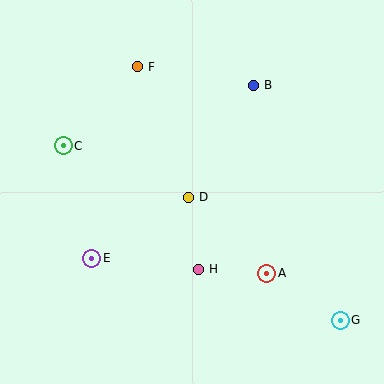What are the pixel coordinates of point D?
Point D is at (188, 197).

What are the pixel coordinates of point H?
Point H is at (198, 269).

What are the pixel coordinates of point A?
Point A is at (267, 273).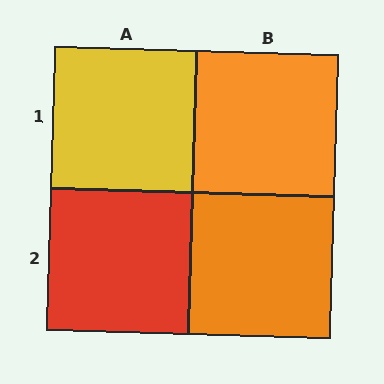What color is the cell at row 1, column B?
Orange.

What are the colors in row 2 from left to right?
Red, orange.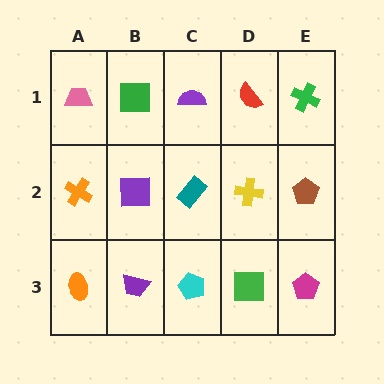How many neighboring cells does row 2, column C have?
4.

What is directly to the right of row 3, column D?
A magenta pentagon.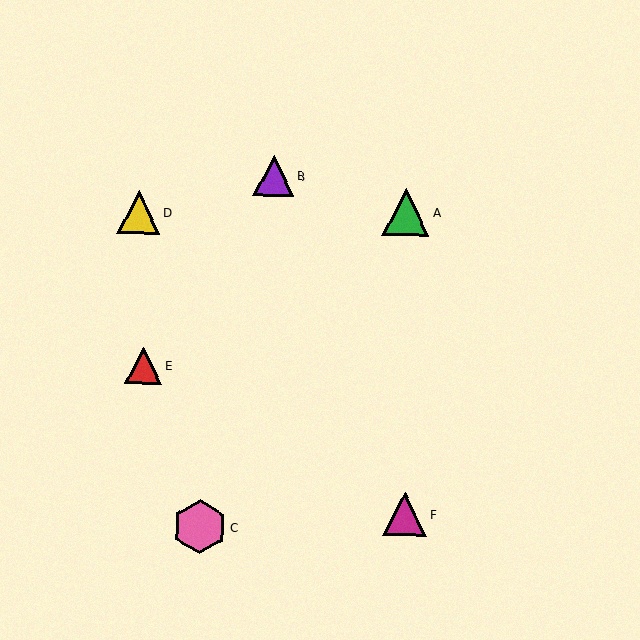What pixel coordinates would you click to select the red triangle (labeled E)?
Click at (144, 365) to select the red triangle E.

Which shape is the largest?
The pink hexagon (labeled C) is the largest.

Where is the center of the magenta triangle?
The center of the magenta triangle is at (405, 514).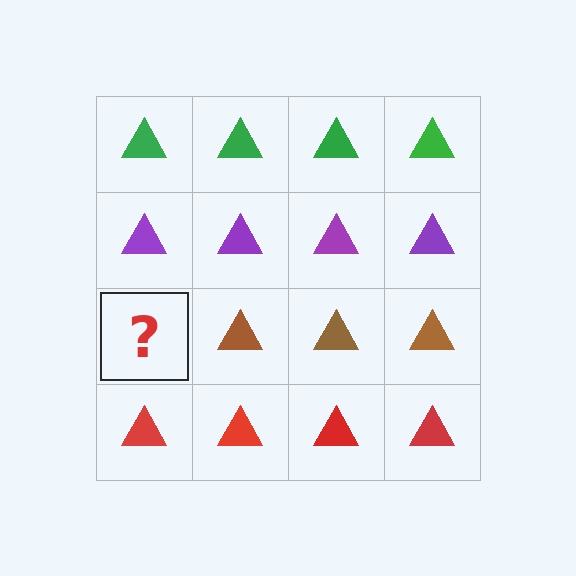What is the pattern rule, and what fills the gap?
The rule is that each row has a consistent color. The gap should be filled with a brown triangle.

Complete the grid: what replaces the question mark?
The question mark should be replaced with a brown triangle.